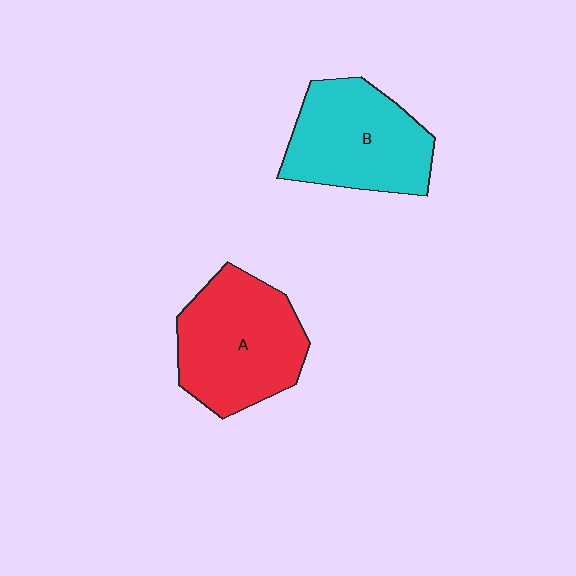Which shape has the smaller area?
Shape B (cyan).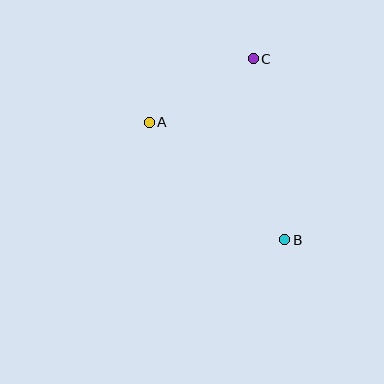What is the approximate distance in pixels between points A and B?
The distance between A and B is approximately 179 pixels.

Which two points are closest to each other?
Points A and C are closest to each other.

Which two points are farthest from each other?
Points B and C are farthest from each other.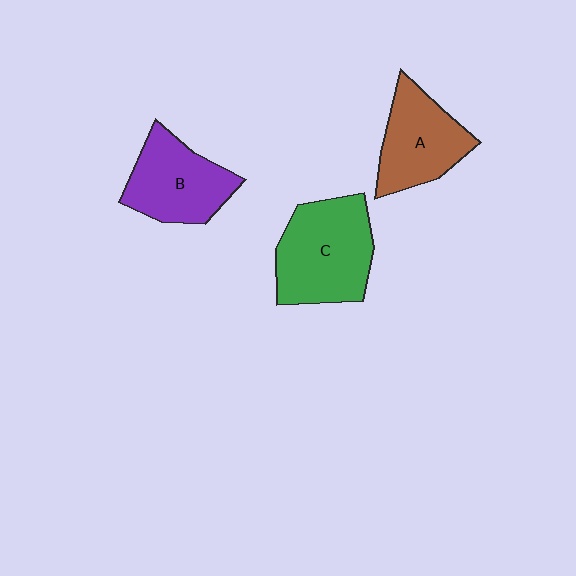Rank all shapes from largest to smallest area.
From largest to smallest: C (green), B (purple), A (brown).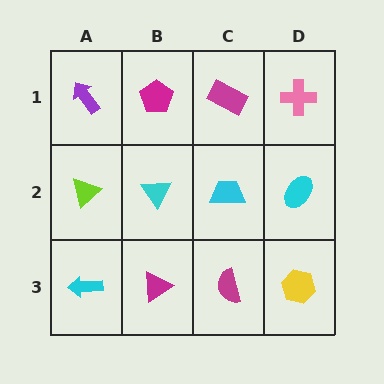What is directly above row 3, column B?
A cyan triangle.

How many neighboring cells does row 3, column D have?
2.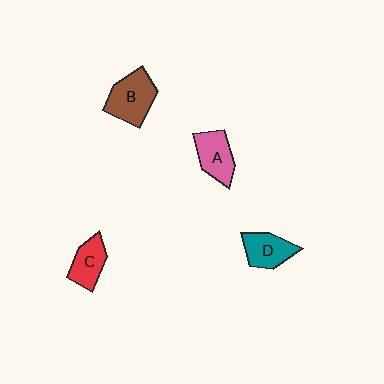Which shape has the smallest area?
Shape C (red).